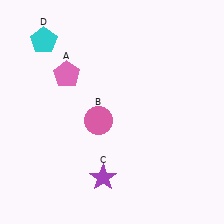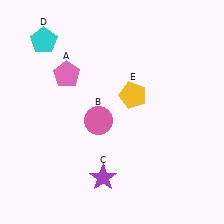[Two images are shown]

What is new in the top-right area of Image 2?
A yellow pentagon (E) was added in the top-right area of Image 2.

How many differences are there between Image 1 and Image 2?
There is 1 difference between the two images.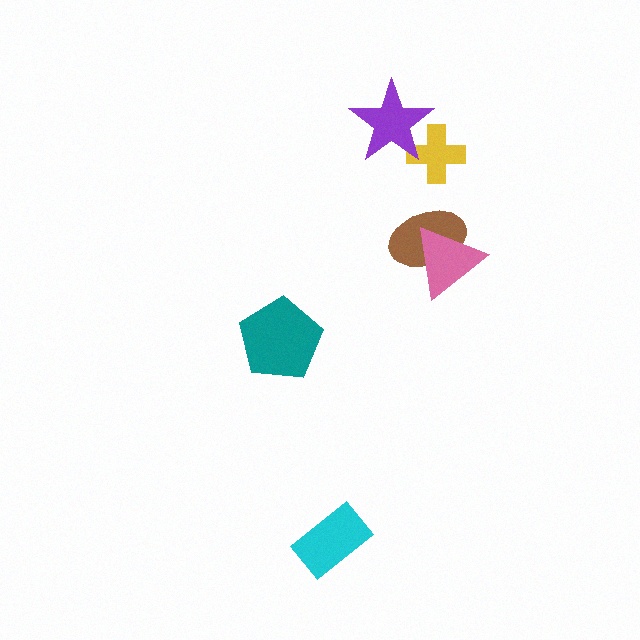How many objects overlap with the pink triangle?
1 object overlaps with the pink triangle.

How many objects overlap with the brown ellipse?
1 object overlaps with the brown ellipse.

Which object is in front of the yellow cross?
The purple star is in front of the yellow cross.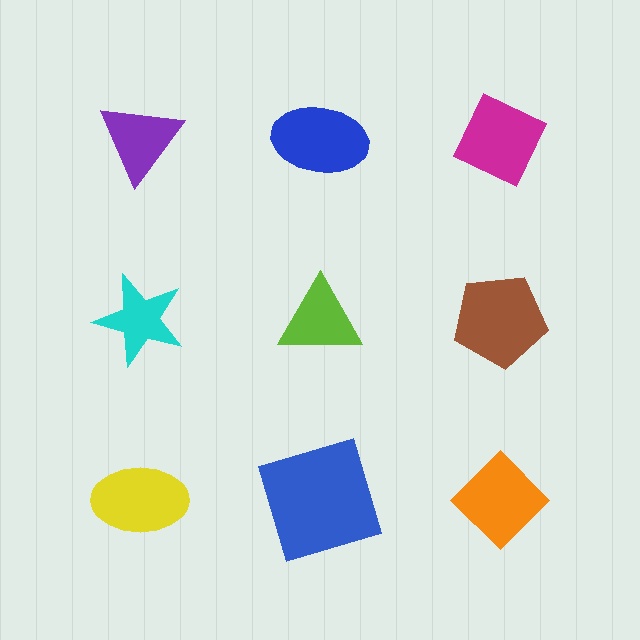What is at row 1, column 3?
A magenta diamond.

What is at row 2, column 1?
A cyan star.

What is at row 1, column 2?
A blue ellipse.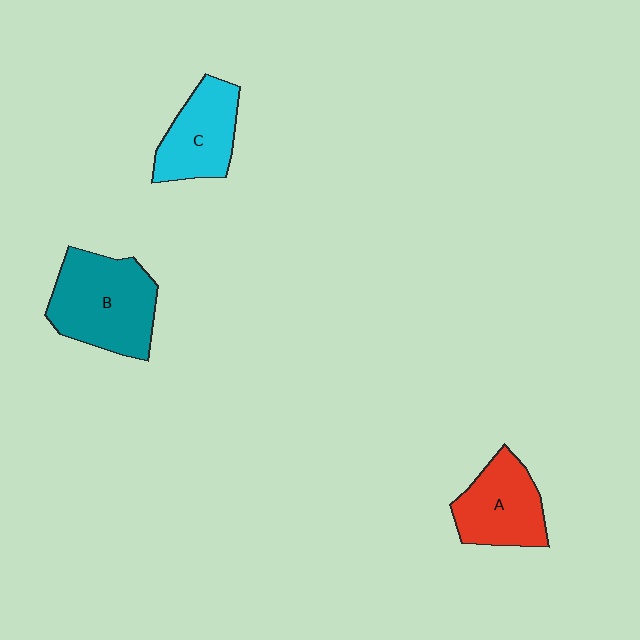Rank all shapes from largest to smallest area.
From largest to smallest: B (teal), A (red), C (cyan).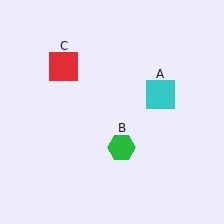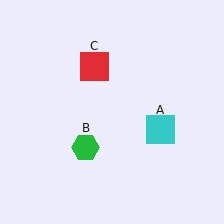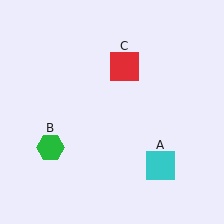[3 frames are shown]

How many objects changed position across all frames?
3 objects changed position: cyan square (object A), green hexagon (object B), red square (object C).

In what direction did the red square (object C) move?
The red square (object C) moved right.